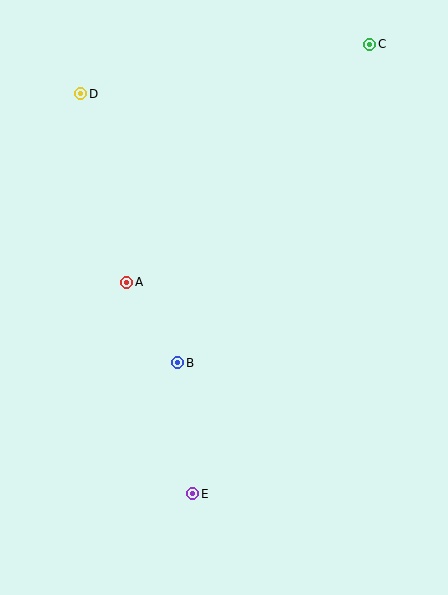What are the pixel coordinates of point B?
Point B is at (178, 363).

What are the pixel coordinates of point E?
Point E is at (193, 494).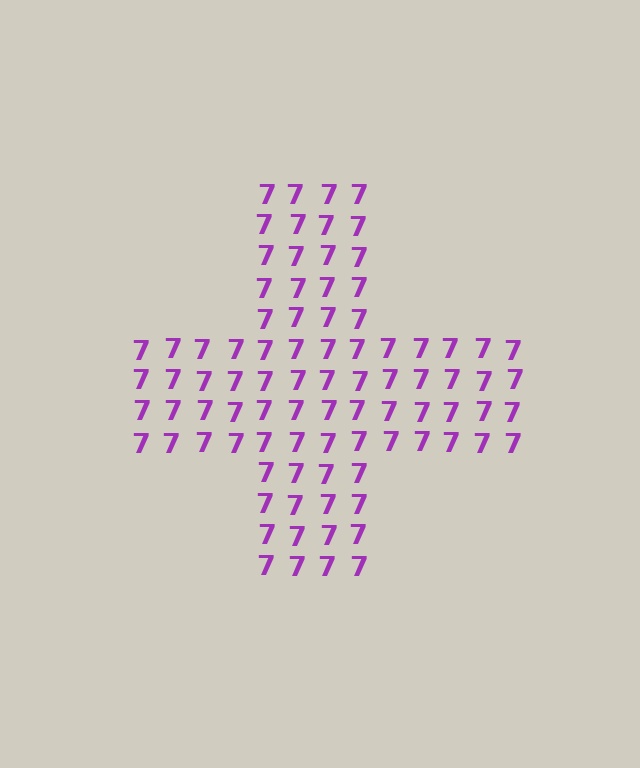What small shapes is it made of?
It is made of small digit 7's.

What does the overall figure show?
The overall figure shows a cross.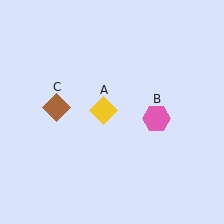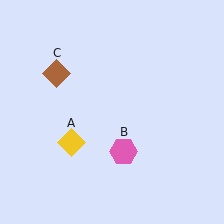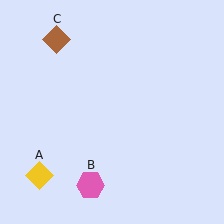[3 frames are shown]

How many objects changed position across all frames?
3 objects changed position: yellow diamond (object A), pink hexagon (object B), brown diamond (object C).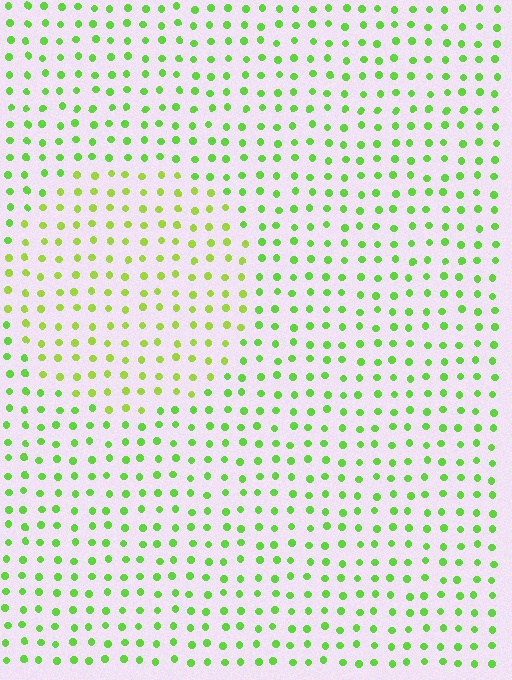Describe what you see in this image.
The image is filled with small lime elements in a uniform arrangement. A circle-shaped region is visible where the elements are tinted to a slightly different hue, forming a subtle color boundary.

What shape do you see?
I see a circle.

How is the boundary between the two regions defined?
The boundary is defined purely by a slight shift in hue (about 24 degrees). Spacing, size, and orientation are identical on both sides.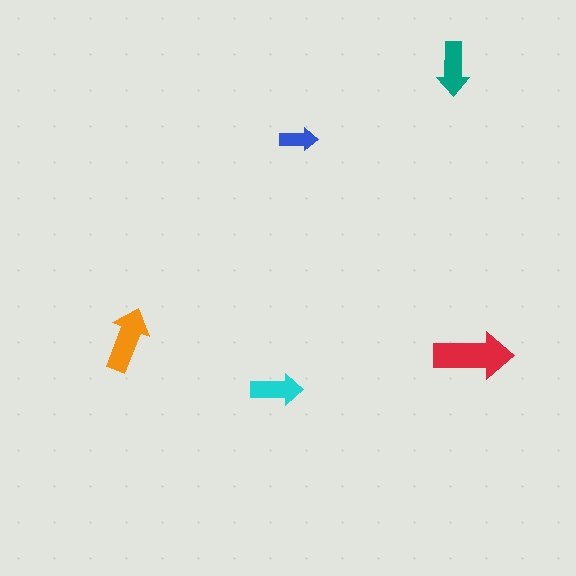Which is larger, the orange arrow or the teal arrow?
The orange one.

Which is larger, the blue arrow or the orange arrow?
The orange one.